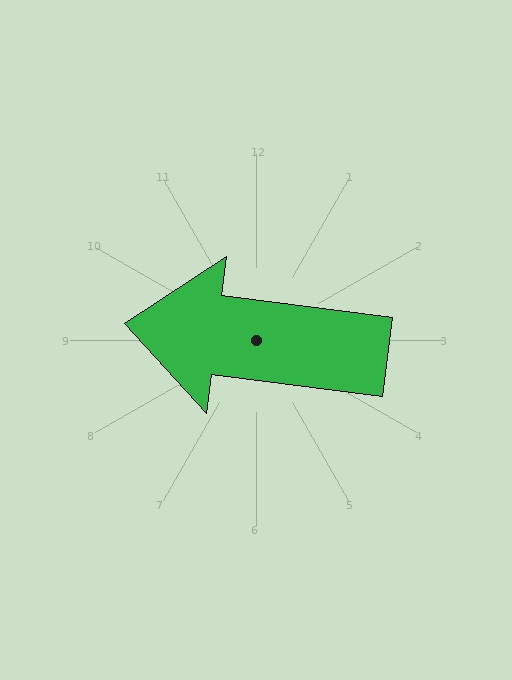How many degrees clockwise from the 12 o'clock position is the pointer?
Approximately 277 degrees.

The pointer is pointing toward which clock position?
Roughly 9 o'clock.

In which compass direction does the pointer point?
West.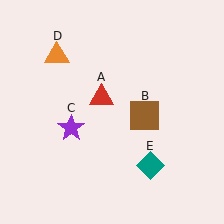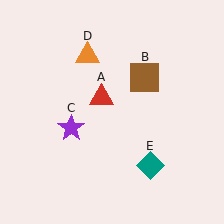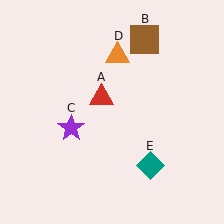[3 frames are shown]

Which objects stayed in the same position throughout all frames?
Red triangle (object A) and purple star (object C) and teal diamond (object E) remained stationary.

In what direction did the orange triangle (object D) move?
The orange triangle (object D) moved right.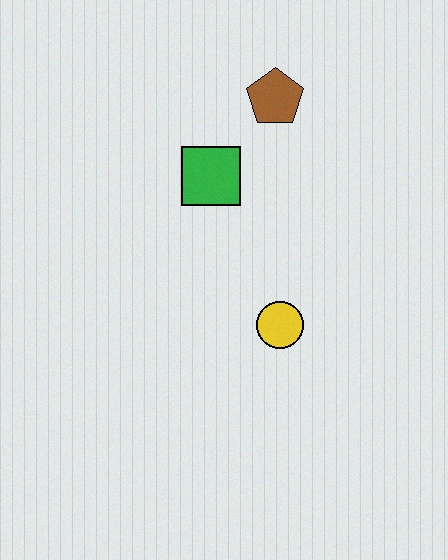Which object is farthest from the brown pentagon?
The yellow circle is farthest from the brown pentagon.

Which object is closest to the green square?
The brown pentagon is closest to the green square.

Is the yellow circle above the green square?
No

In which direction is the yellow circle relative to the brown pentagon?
The yellow circle is below the brown pentagon.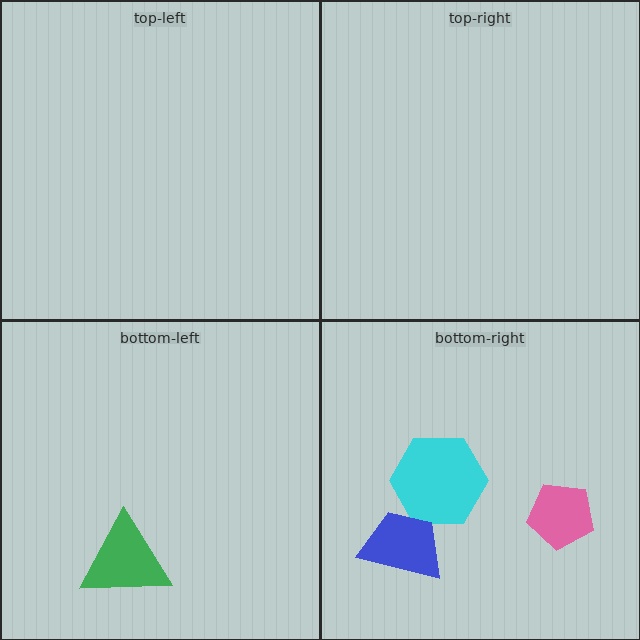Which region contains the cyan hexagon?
The bottom-right region.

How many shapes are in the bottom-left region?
1.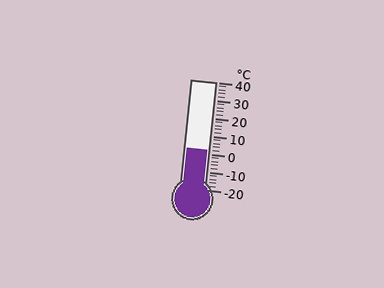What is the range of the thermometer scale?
The thermometer scale ranges from -20°C to 40°C.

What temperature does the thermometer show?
The thermometer shows approximately 2°C.